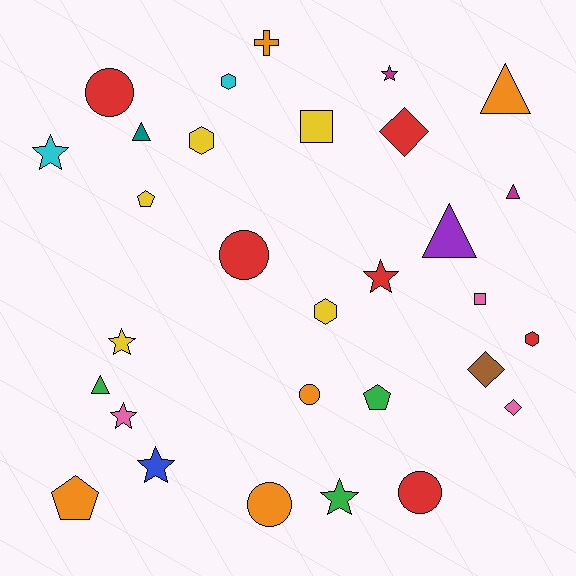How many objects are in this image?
There are 30 objects.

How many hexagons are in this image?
There are 4 hexagons.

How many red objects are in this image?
There are 6 red objects.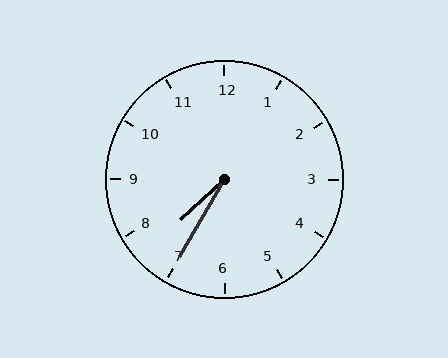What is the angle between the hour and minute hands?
Approximately 18 degrees.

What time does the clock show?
7:35.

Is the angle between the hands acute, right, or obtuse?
It is acute.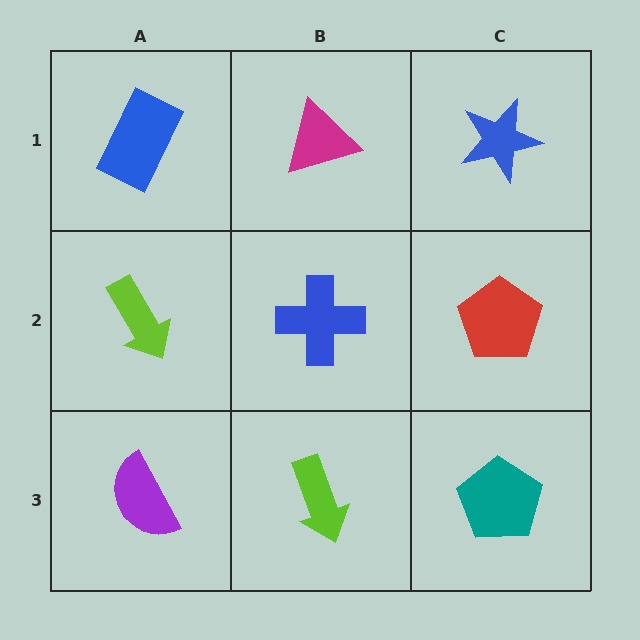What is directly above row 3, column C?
A red pentagon.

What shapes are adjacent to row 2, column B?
A magenta triangle (row 1, column B), a lime arrow (row 3, column B), a lime arrow (row 2, column A), a red pentagon (row 2, column C).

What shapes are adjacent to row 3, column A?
A lime arrow (row 2, column A), a lime arrow (row 3, column B).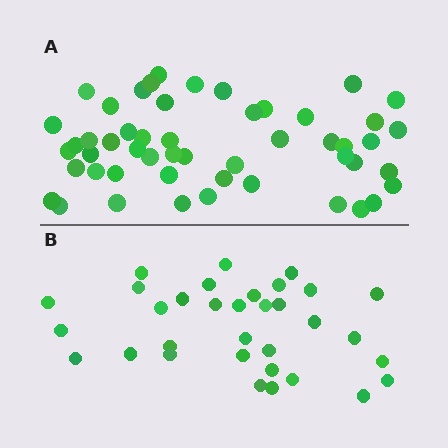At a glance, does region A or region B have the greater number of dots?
Region A (the top region) has more dots.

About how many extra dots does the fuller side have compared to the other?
Region A has approximately 20 more dots than region B.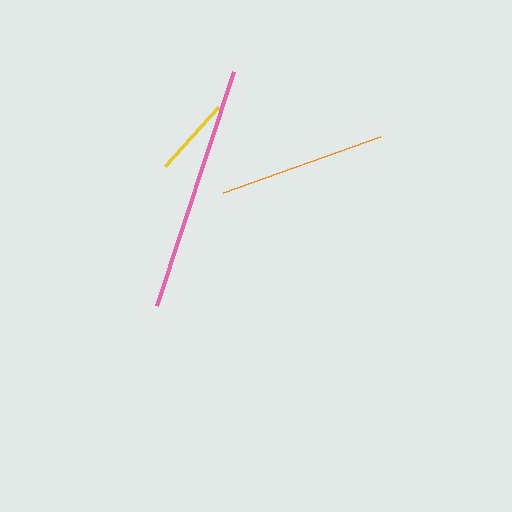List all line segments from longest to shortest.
From longest to shortest: pink, orange, yellow.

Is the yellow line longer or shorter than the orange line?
The orange line is longer than the yellow line.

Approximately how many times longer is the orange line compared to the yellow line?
The orange line is approximately 2.1 times the length of the yellow line.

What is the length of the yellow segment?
The yellow segment is approximately 79 pixels long.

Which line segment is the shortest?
The yellow line is the shortest at approximately 79 pixels.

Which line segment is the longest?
The pink line is the longest at approximately 246 pixels.